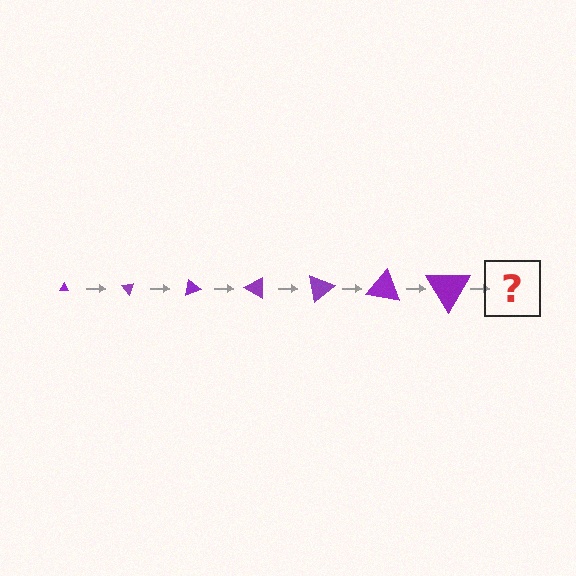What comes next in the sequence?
The next element should be a triangle, larger than the previous one and rotated 350 degrees from the start.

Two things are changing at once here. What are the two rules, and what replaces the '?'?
The two rules are that the triangle grows larger each step and it rotates 50 degrees each step. The '?' should be a triangle, larger than the previous one and rotated 350 degrees from the start.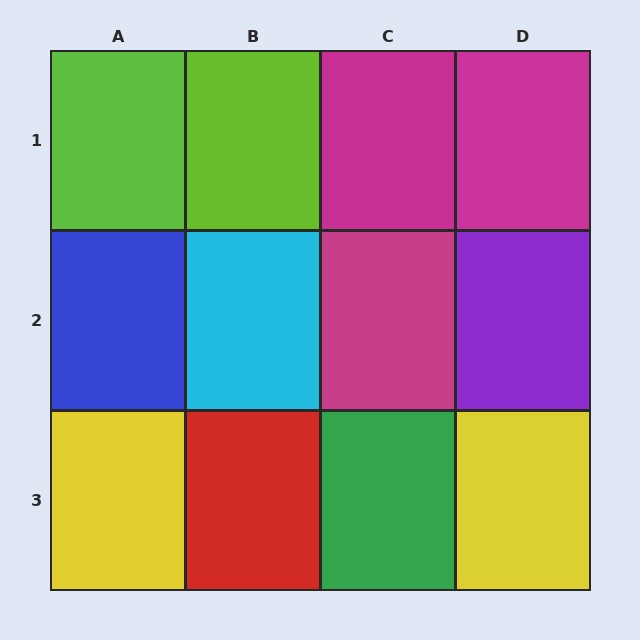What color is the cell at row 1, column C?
Magenta.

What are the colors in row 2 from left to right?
Blue, cyan, magenta, purple.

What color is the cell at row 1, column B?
Lime.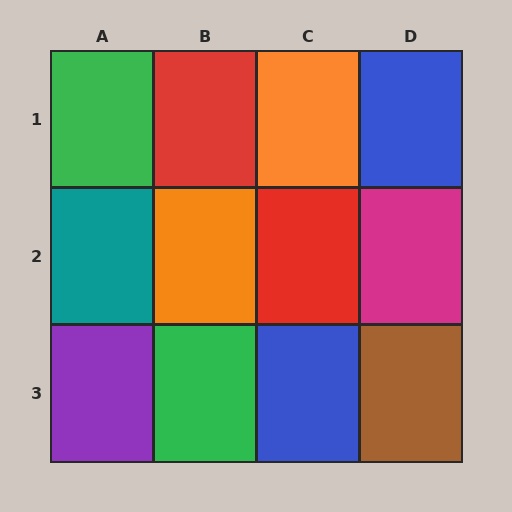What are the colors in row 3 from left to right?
Purple, green, blue, brown.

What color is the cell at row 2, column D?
Magenta.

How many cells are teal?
1 cell is teal.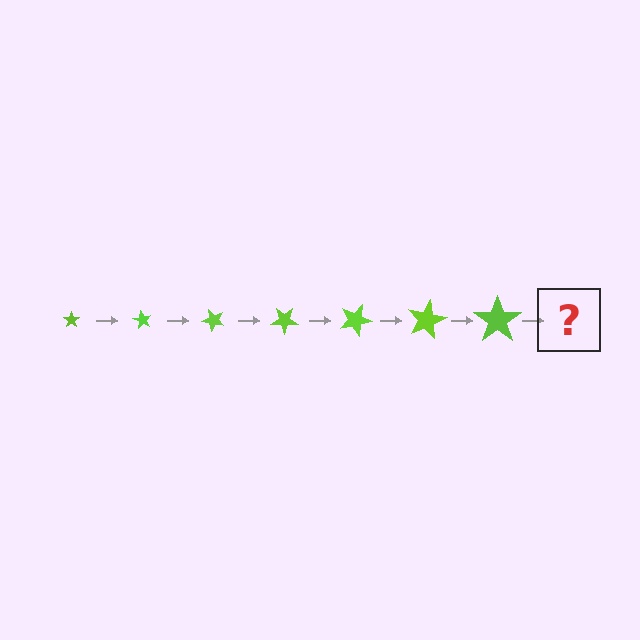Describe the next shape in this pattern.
It should be a star, larger than the previous one and rotated 420 degrees from the start.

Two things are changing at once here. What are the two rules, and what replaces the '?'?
The two rules are that the star grows larger each step and it rotates 60 degrees each step. The '?' should be a star, larger than the previous one and rotated 420 degrees from the start.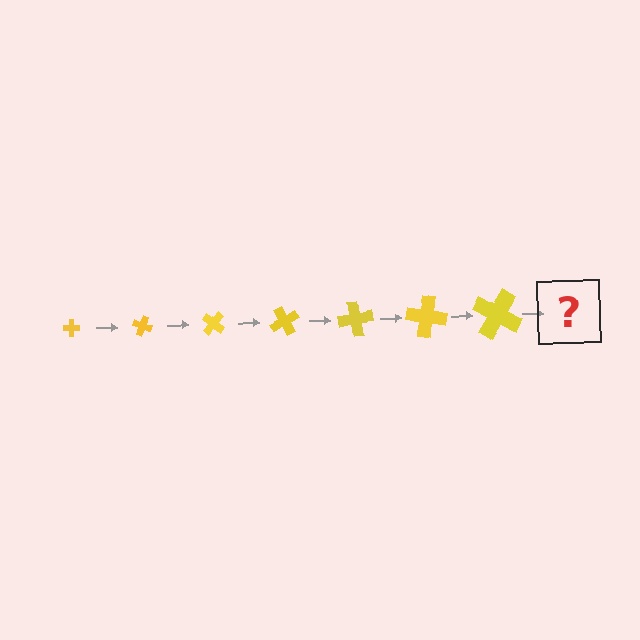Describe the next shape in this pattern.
It should be a cross, larger than the previous one and rotated 140 degrees from the start.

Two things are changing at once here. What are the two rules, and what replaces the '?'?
The two rules are that the cross grows larger each step and it rotates 20 degrees each step. The '?' should be a cross, larger than the previous one and rotated 140 degrees from the start.